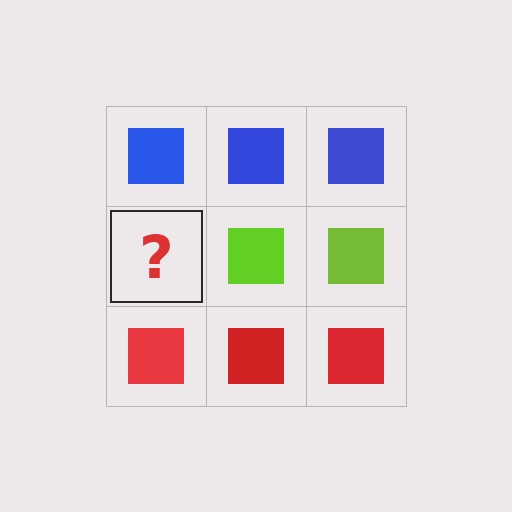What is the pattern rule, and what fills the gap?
The rule is that each row has a consistent color. The gap should be filled with a lime square.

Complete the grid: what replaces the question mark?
The question mark should be replaced with a lime square.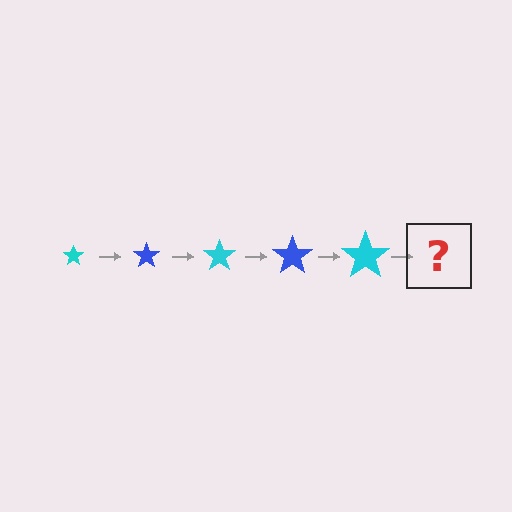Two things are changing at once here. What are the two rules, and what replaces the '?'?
The two rules are that the star grows larger each step and the color cycles through cyan and blue. The '?' should be a blue star, larger than the previous one.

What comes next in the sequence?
The next element should be a blue star, larger than the previous one.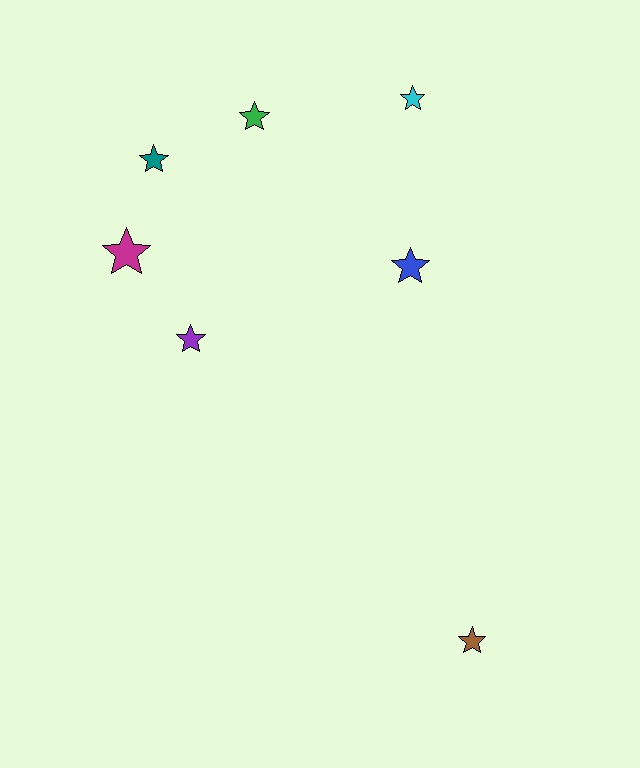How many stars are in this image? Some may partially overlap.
There are 7 stars.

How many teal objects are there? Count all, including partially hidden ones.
There is 1 teal object.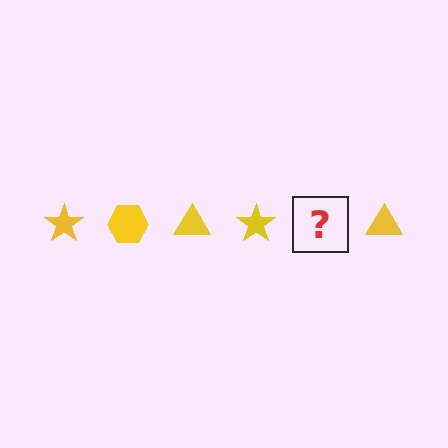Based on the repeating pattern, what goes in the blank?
The blank should be a yellow hexagon.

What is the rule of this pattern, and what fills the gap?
The rule is that the pattern cycles through star, hexagon, triangle shapes in yellow. The gap should be filled with a yellow hexagon.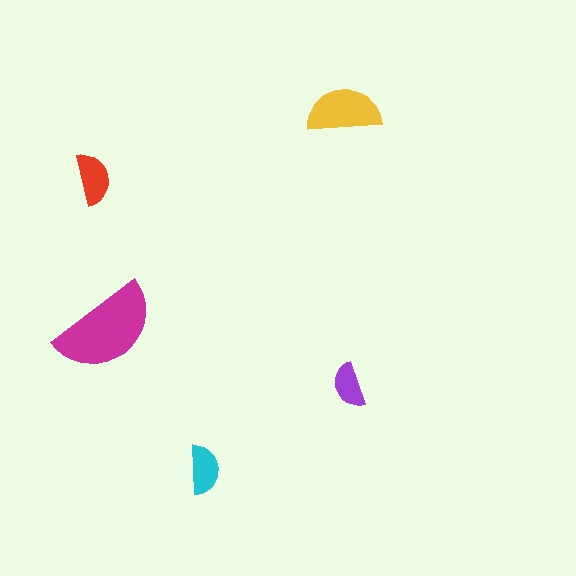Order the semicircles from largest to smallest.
the magenta one, the yellow one, the red one, the cyan one, the purple one.